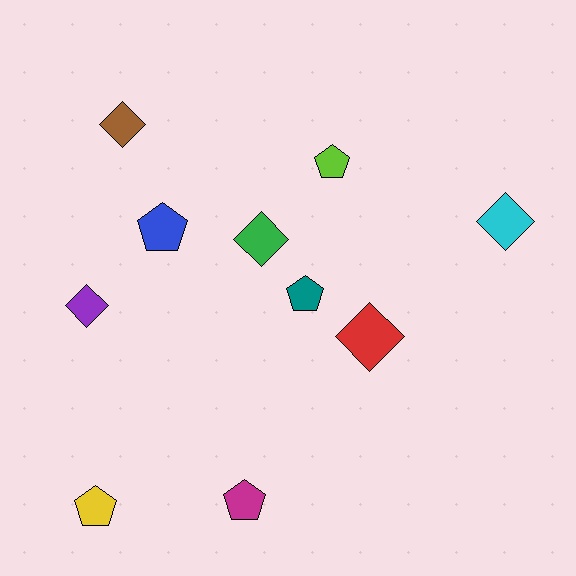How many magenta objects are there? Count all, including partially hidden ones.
There is 1 magenta object.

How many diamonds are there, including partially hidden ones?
There are 5 diamonds.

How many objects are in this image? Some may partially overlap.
There are 10 objects.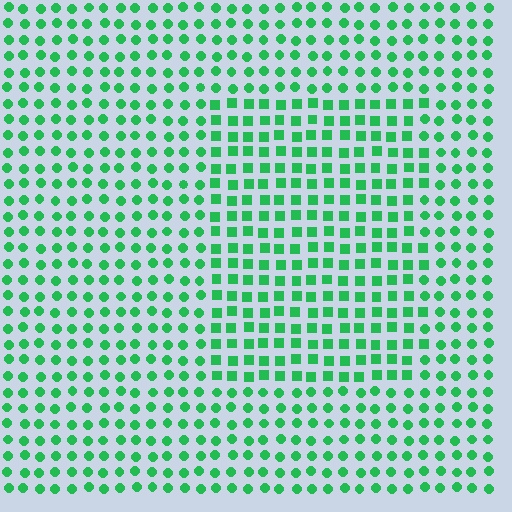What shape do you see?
I see a rectangle.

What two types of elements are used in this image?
The image uses squares inside the rectangle region and circles outside it.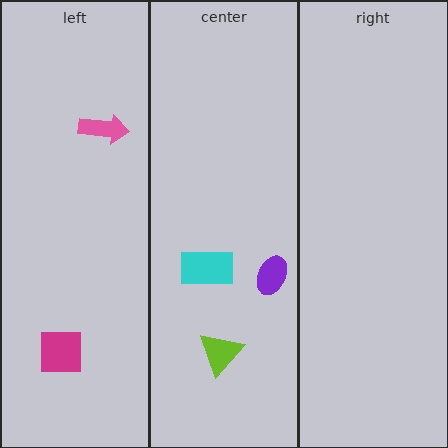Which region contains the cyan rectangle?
The center region.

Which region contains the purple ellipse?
The center region.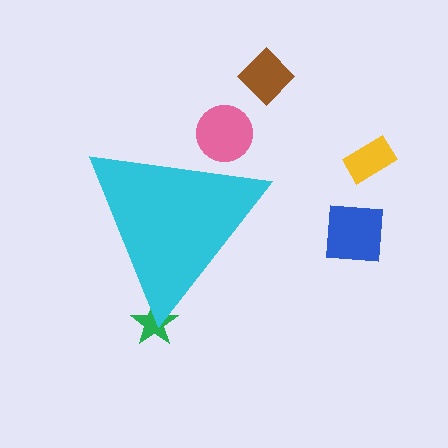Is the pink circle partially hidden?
Yes, the pink circle is partially hidden behind the cyan triangle.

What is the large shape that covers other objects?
A cyan triangle.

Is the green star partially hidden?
Yes, the green star is partially hidden behind the cyan triangle.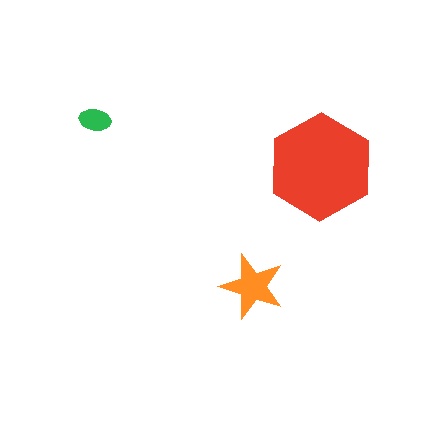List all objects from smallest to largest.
The green ellipse, the orange star, the red hexagon.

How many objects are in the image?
There are 3 objects in the image.